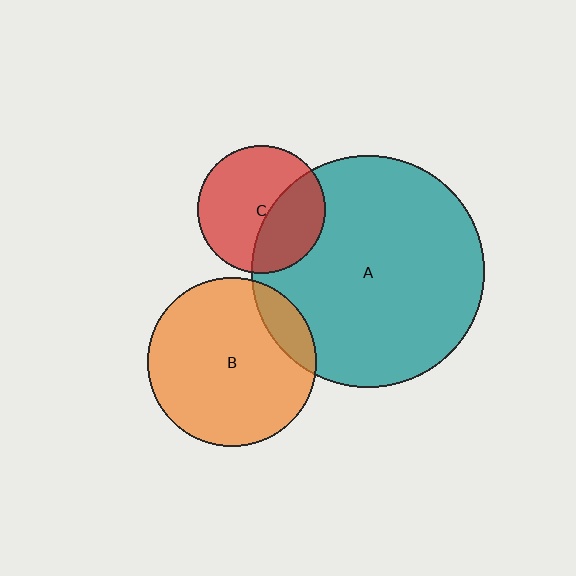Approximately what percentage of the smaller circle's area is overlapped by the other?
Approximately 35%.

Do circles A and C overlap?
Yes.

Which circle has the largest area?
Circle A (teal).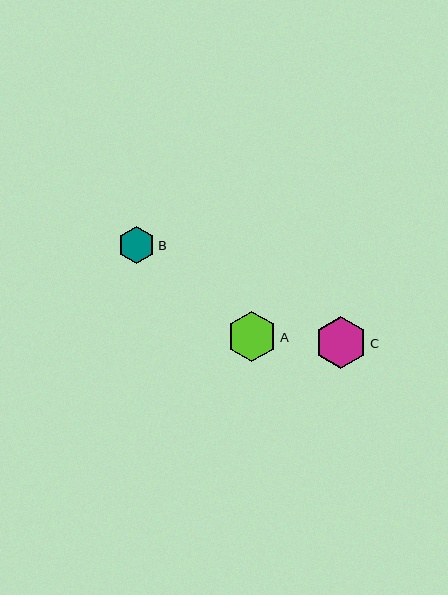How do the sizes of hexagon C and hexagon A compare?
Hexagon C and hexagon A are approximately the same size.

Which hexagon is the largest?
Hexagon C is the largest with a size of approximately 53 pixels.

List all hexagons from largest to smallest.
From largest to smallest: C, A, B.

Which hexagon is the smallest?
Hexagon B is the smallest with a size of approximately 37 pixels.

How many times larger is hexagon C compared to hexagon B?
Hexagon C is approximately 1.4 times the size of hexagon B.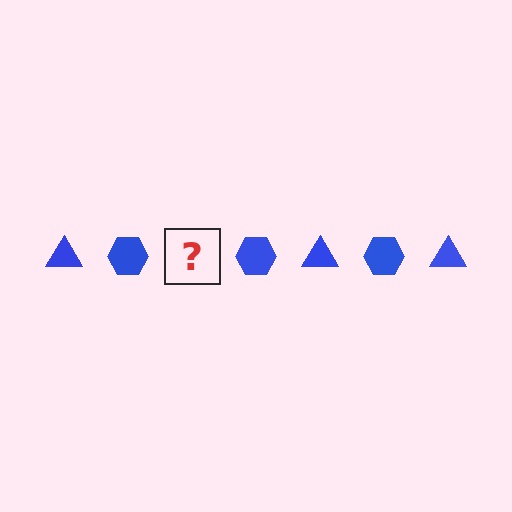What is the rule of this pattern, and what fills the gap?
The rule is that the pattern cycles through triangle, hexagon shapes in blue. The gap should be filled with a blue triangle.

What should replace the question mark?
The question mark should be replaced with a blue triangle.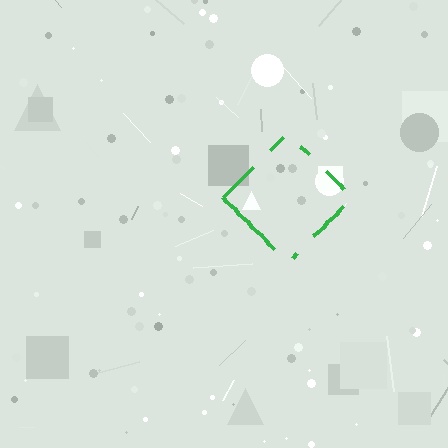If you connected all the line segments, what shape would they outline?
They would outline a diamond.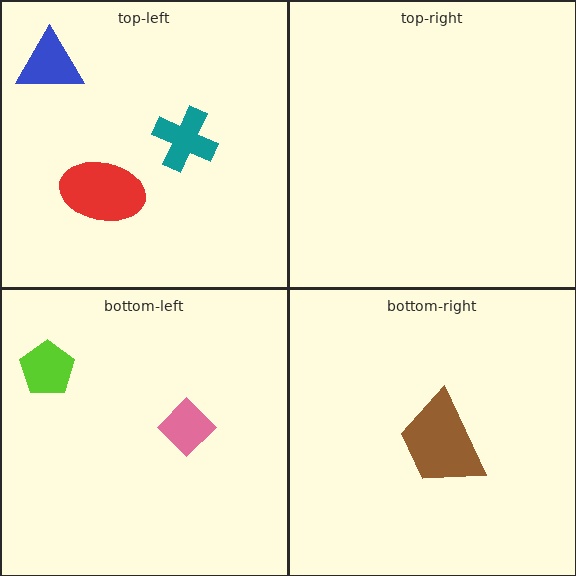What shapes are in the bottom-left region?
The lime pentagon, the pink diamond.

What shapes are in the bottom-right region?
The brown trapezoid.